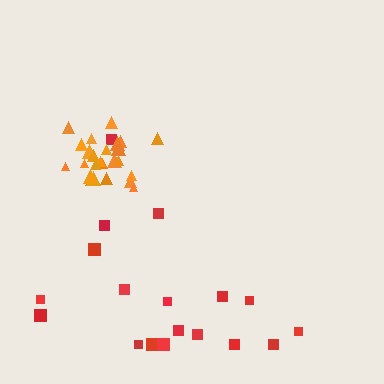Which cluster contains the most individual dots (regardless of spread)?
Orange (26).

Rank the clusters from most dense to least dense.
orange, red.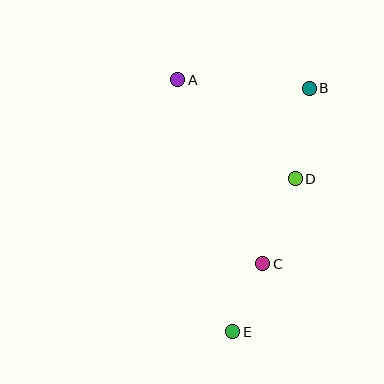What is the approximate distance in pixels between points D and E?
The distance between D and E is approximately 165 pixels.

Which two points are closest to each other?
Points C and E are closest to each other.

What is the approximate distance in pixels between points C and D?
The distance between C and D is approximately 91 pixels.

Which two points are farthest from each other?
Points A and E are farthest from each other.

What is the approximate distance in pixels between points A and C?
The distance between A and C is approximately 203 pixels.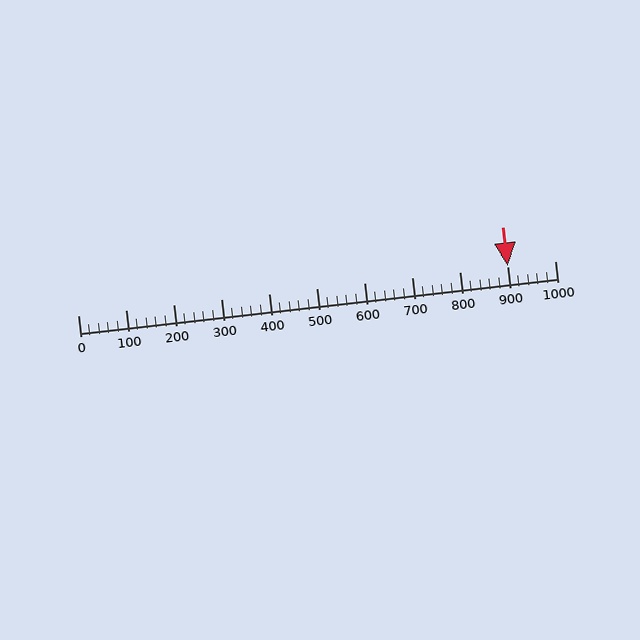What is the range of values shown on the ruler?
The ruler shows values from 0 to 1000.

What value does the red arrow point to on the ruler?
The red arrow points to approximately 900.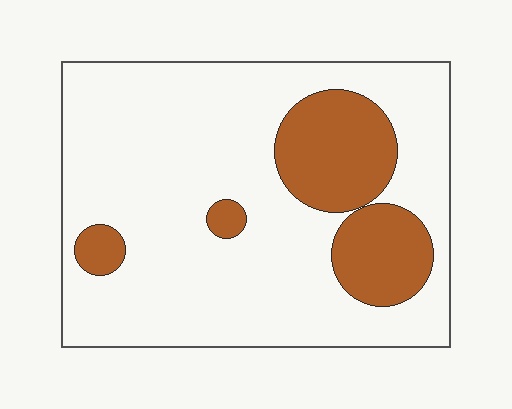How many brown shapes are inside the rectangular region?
4.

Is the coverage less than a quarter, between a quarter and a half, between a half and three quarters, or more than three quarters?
Less than a quarter.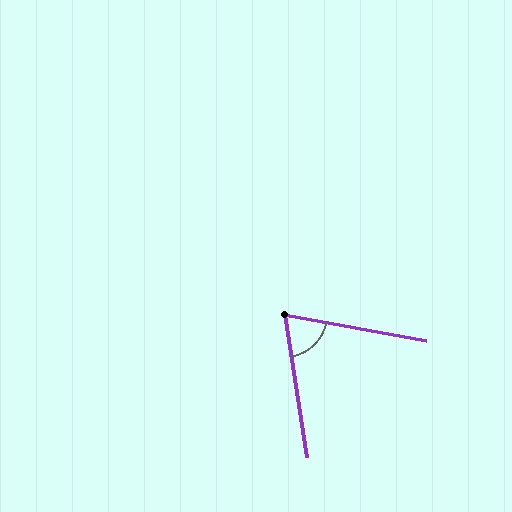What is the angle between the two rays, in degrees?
Approximately 71 degrees.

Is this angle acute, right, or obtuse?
It is acute.